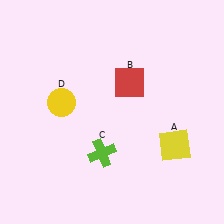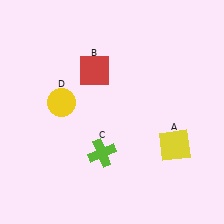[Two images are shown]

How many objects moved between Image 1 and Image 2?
1 object moved between the two images.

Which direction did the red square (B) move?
The red square (B) moved left.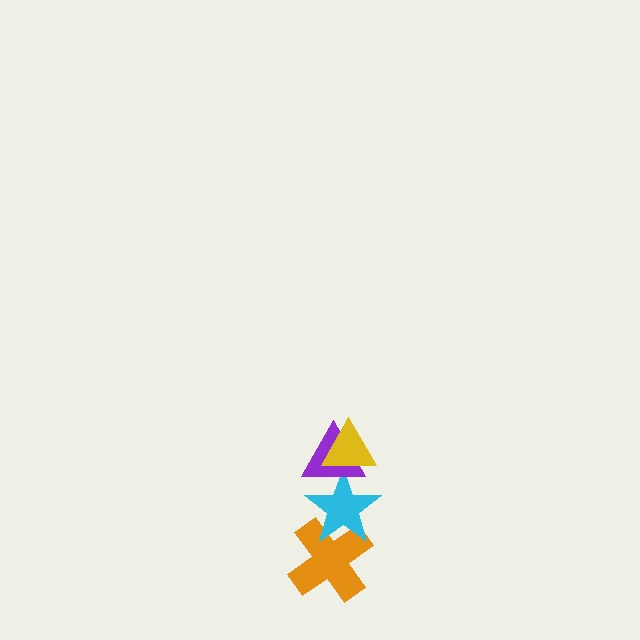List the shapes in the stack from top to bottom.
From top to bottom: the yellow triangle, the purple triangle, the cyan star, the orange cross.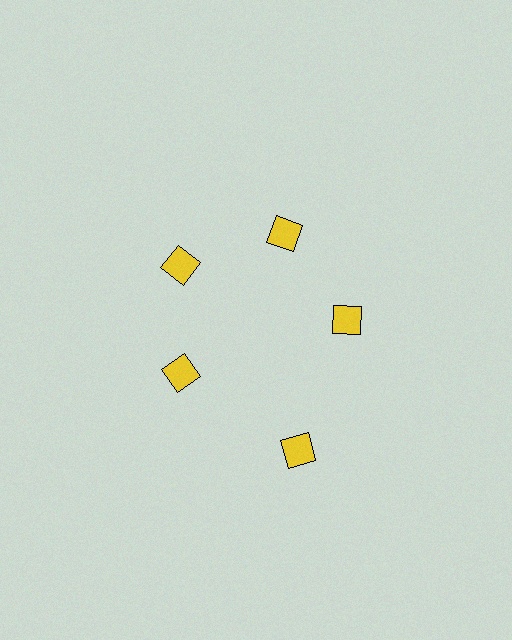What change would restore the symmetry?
The symmetry would be restored by moving it inward, back onto the ring so that all 5 diamonds sit at equal angles and equal distance from the center.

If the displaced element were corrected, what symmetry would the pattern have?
It would have 5-fold rotational symmetry — the pattern would map onto itself every 72 degrees.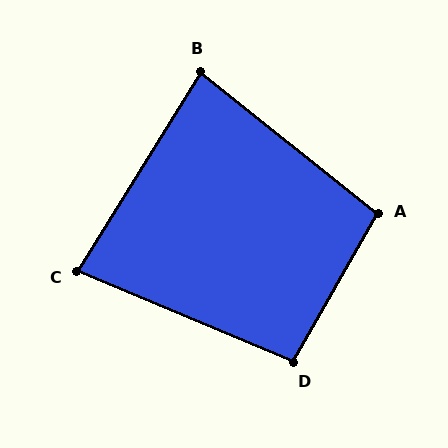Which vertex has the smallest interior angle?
C, at approximately 81 degrees.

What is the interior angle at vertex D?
Approximately 97 degrees (obtuse).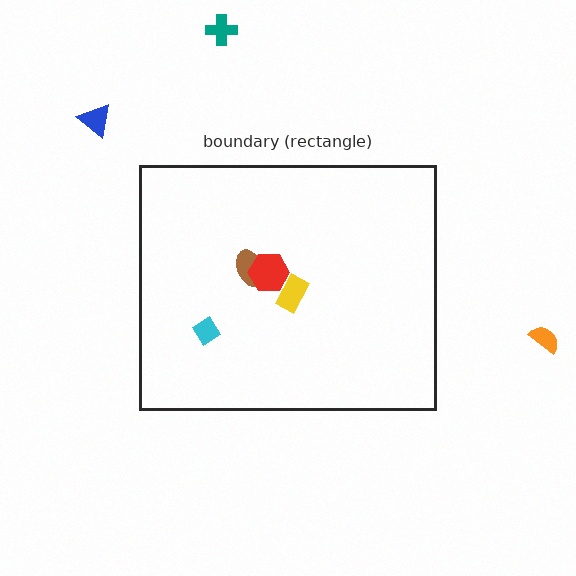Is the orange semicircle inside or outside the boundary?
Outside.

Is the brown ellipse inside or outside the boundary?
Inside.